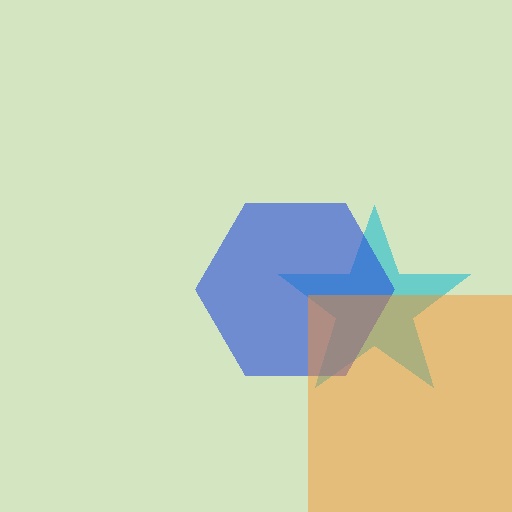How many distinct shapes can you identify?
There are 3 distinct shapes: a cyan star, a blue hexagon, an orange square.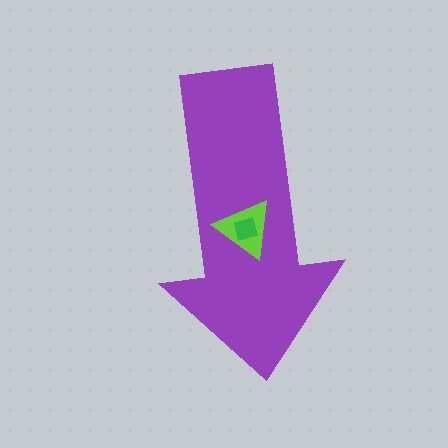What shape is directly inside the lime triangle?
The green square.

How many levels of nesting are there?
3.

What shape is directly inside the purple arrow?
The lime triangle.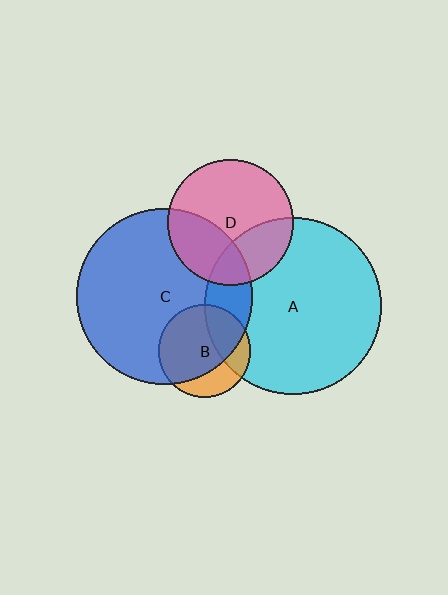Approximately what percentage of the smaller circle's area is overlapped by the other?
Approximately 15%.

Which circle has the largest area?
Circle A (cyan).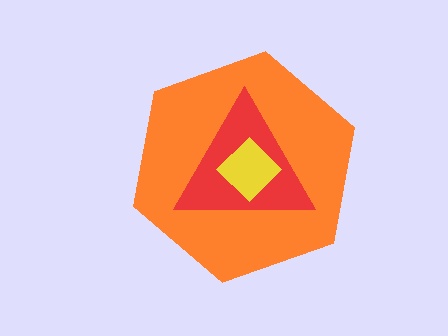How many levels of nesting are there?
3.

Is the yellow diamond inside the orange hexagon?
Yes.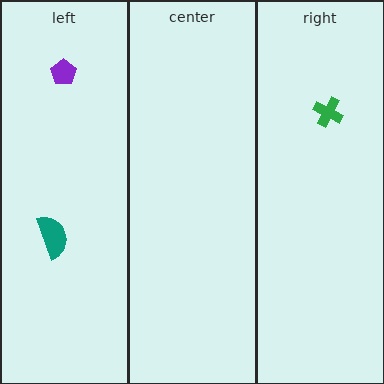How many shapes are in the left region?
2.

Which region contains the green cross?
The right region.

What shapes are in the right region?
The green cross.